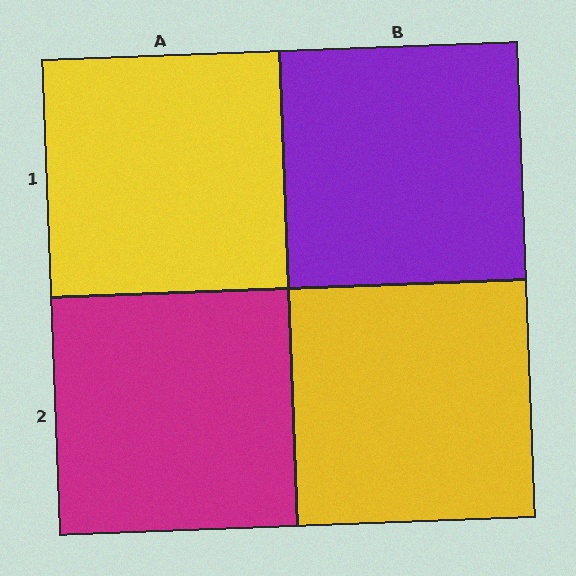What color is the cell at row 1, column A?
Yellow.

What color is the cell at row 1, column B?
Purple.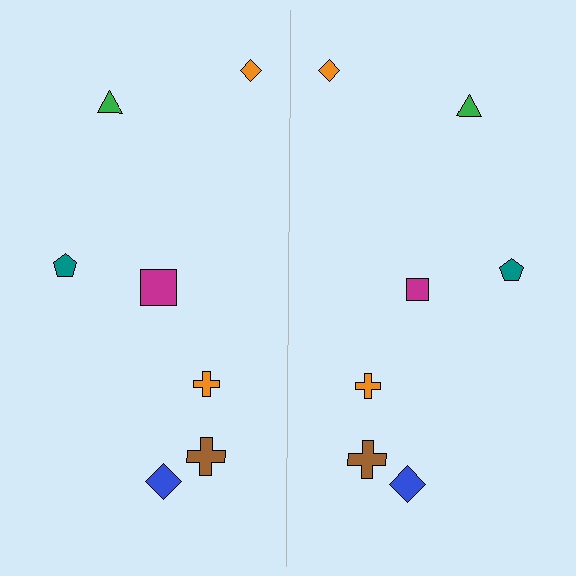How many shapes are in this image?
There are 14 shapes in this image.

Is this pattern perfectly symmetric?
No, the pattern is not perfectly symmetric. The magenta square on the right side has a different size than its mirror counterpart.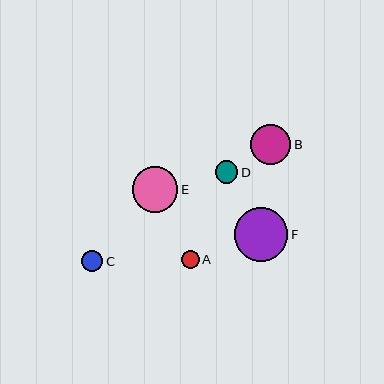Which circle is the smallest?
Circle A is the smallest with a size of approximately 18 pixels.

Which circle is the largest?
Circle F is the largest with a size of approximately 54 pixels.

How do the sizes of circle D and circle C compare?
Circle D and circle C are approximately the same size.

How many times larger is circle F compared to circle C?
Circle F is approximately 2.6 times the size of circle C.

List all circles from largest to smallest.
From largest to smallest: F, E, B, D, C, A.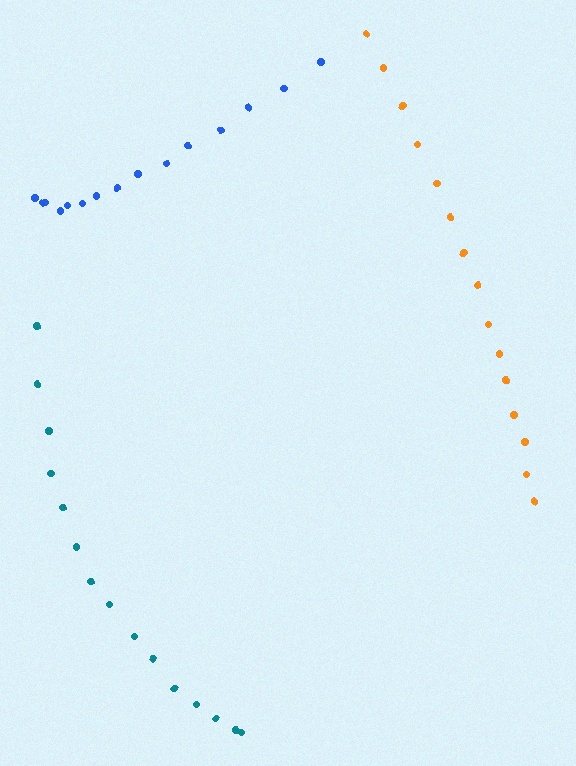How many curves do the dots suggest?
There are 3 distinct paths.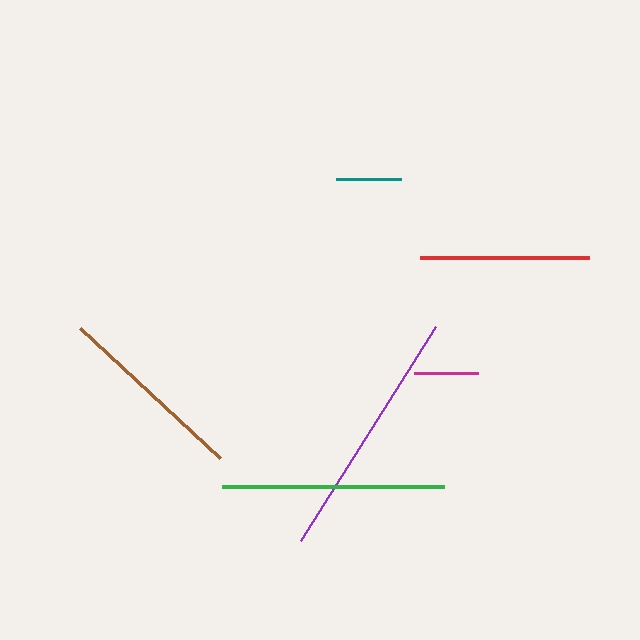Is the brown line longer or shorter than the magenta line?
The brown line is longer than the magenta line.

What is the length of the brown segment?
The brown segment is approximately 191 pixels long.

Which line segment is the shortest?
The magenta line is the shortest at approximately 64 pixels.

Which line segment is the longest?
The purple line is the longest at approximately 253 pixels.